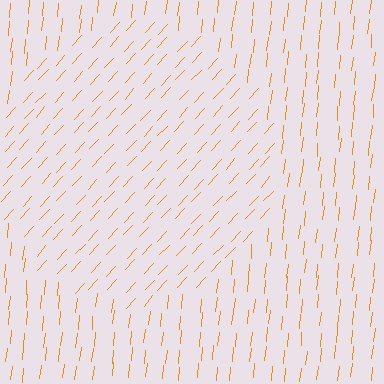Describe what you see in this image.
The image is filled with small orange line segments. A circle region in the image has lines oriented differently from the surrounding lines, creating a visible texture boundary.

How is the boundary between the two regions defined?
The boundary is defined purely by a change in line orientation (approximately 36 degrees difference). All lines are the same color and thickness.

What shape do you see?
I see a circle.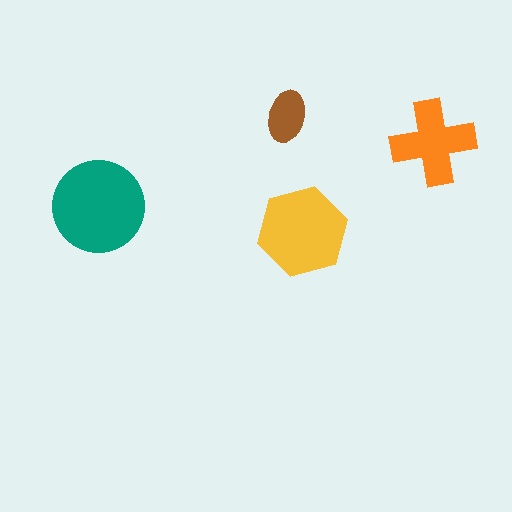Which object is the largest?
The teal circle.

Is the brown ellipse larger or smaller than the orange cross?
Smaller.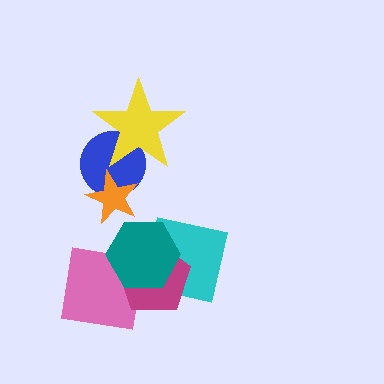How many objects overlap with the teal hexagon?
3 objects overlap with the teal hexagon.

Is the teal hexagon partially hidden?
No, no other shape covers it.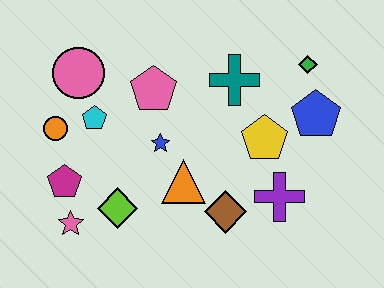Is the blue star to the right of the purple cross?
No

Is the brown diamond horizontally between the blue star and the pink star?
No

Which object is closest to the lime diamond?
The pink star is closest to the lime diamond.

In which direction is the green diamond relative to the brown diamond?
The green diamond is above the brown diamond.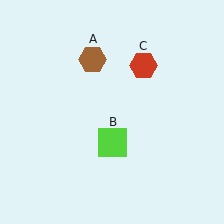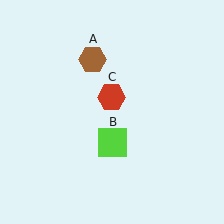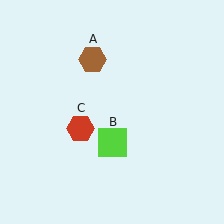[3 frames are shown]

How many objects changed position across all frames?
1 object changed position: red hexagon (object C).